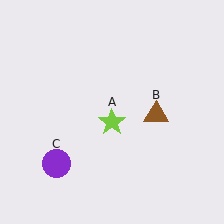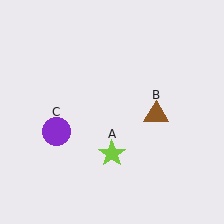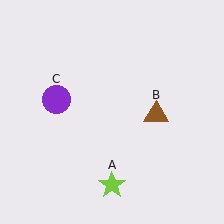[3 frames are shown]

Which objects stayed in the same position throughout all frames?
Brown triangle (object B) remained stationary.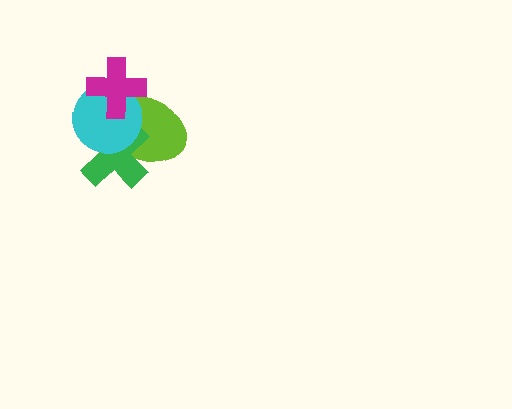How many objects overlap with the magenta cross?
2 objects overlap with the magenta cross.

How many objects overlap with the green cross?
2 objects overlap with the green cross.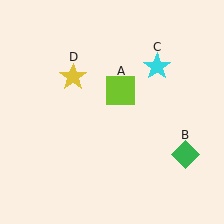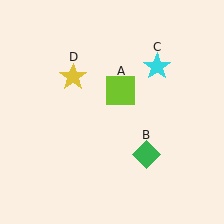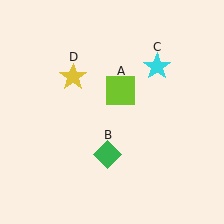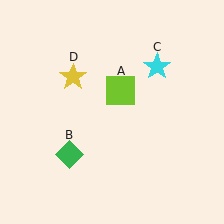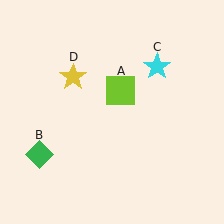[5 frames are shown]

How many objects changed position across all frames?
1 object changed position: green diamond (object B).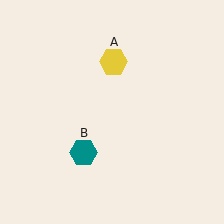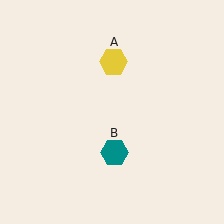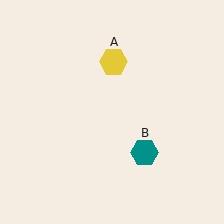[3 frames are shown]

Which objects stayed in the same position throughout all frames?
Yellow hexagon (object A) remained stationary.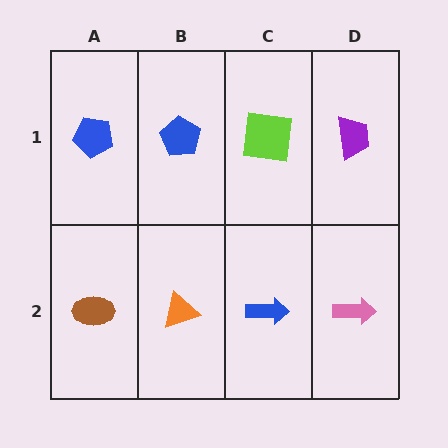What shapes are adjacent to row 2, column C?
A lime square (row 1, column C), an orange triangle (row 2, column B), a pink arrow (row 2, column D).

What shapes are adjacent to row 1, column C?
A blue arrow (row 2, column C), a blue pentagon (row 1, column B), a purple trapezoid (row 1, column D).